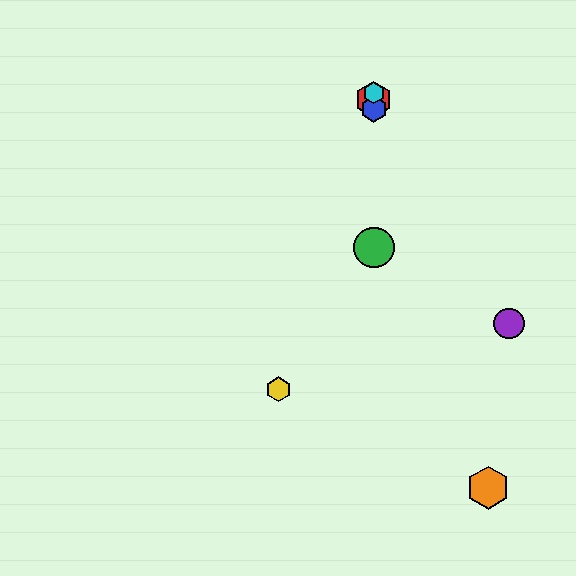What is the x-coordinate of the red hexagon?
The red hexagon is at x≈374.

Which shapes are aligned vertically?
The red hexagon, the blue hexagon, the green circle, the cyan hexagon are aligned vertically.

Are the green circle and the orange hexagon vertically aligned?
No, the green circle is at x≈374 and the orange hexagon is at x≈488.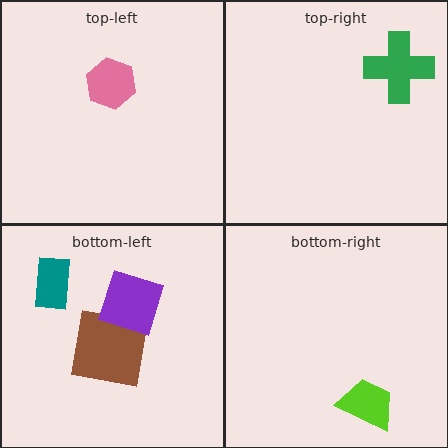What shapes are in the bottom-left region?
The brown square, the teal rectangle, the purple diamond.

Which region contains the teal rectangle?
The bottom-left region.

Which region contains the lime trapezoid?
The bottom-right region.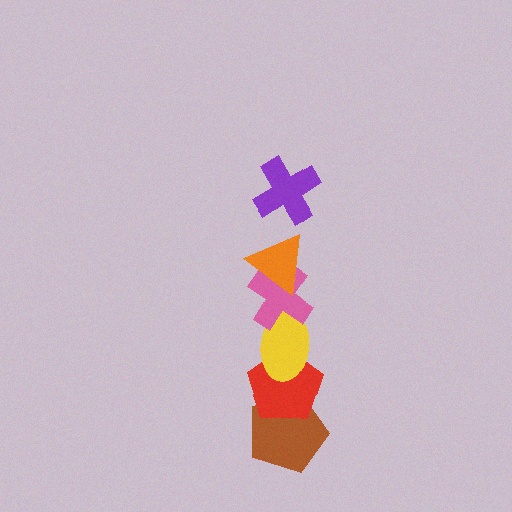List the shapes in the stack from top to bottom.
From top to bottom: the purple cross, the orange triangle, the pink cross, the yellow ellipse, the red pentagon, the brown pentagon.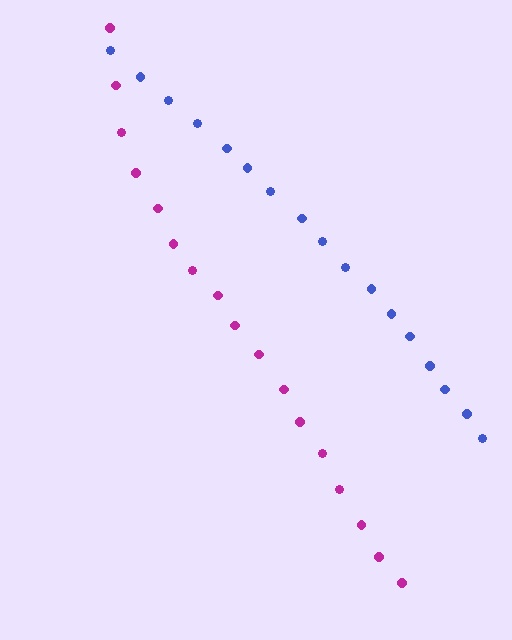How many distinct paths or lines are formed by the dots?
There are 2 distinct paths.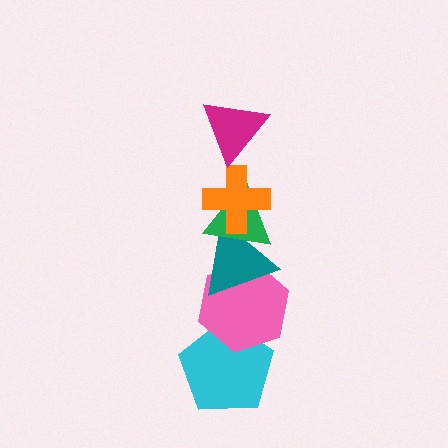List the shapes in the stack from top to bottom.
From top to bottom: the magenta triangle, the orange cross, the green triangle, the teal triangle, the pink hexagon, the cyan pentagon.